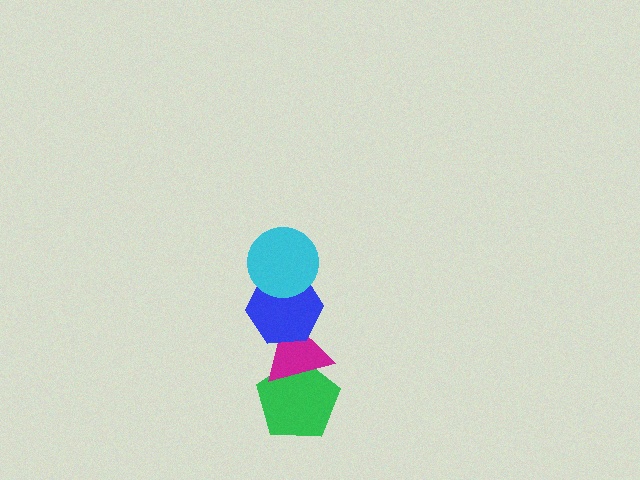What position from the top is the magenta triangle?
The magenta triangle is 3rd from the top.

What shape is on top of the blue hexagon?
The cyan circle is on top of the blue hexagon.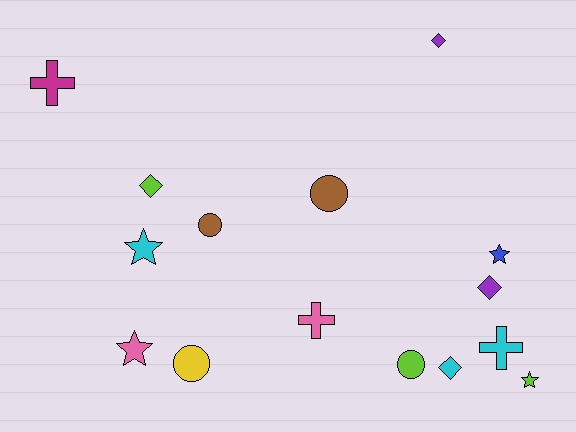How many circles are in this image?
There are 4 circles.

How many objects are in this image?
There are 15 objects.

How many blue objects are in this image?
There is 1 blue object.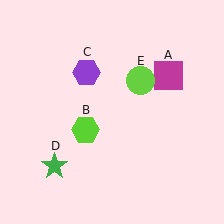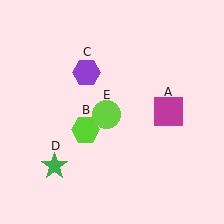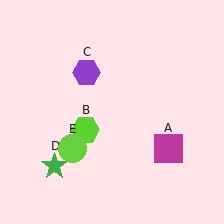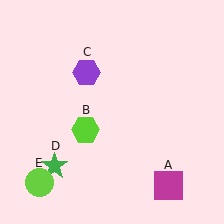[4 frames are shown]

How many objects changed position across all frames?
2 objects changed position: magenta square (object A), lime circle (object E).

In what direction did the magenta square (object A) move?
The magenta square (object A) moved down.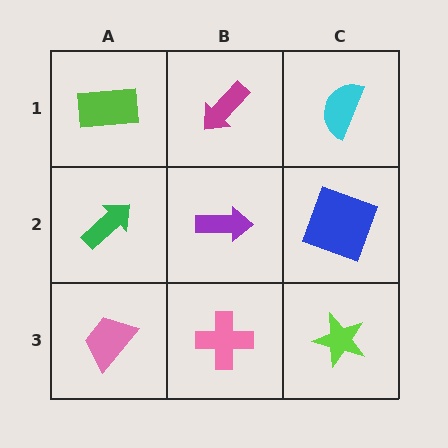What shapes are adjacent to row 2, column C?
A cyan semicircle (row 1, column C), a lime star (row 3, column C), a purple arrow (row 2, column B).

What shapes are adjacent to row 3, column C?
A blue square (row 2, column C), a pink cross (row 3, column B).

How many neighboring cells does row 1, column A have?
2.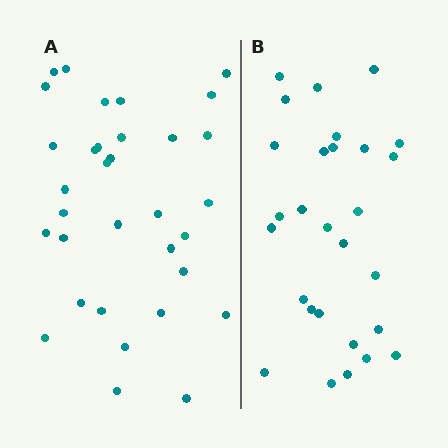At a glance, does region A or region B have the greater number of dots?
Region A (the left region) has more dots.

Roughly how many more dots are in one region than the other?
Region A has about 5 more dots than region B.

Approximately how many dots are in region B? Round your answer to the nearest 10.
About 30 dots. (The exact count is 28, which rounds to 30.)